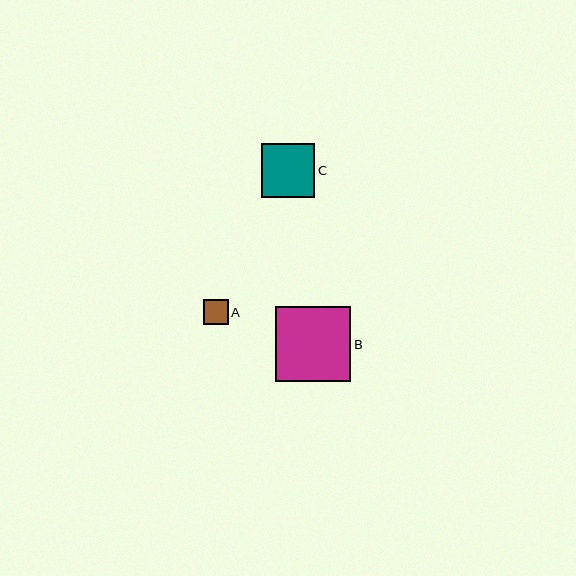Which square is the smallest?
Square A is the smallest with a size of approximately 25 pixels.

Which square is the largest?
Square B is the largest with a size of approximately 75 pixels.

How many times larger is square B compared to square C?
Square B is approximately 1.4 times the size of square C.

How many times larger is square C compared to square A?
Square C is approximately 2.1 times the size of square A.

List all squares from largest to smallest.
From largest to smallest: B, C, A.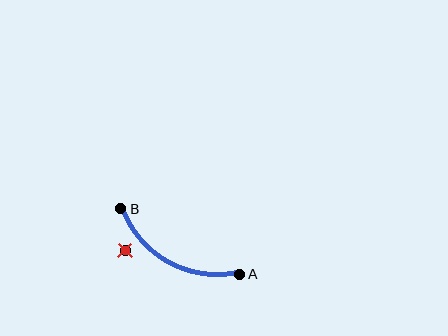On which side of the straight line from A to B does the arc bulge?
The arc bulges below the straight line connecting A and B.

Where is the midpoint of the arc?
The arc midpoint is the point on the curve farthest from the straight line joining A and B. It sits below that line.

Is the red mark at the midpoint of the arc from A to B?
No — the red mark does not lie on the arc at all. It sits slightly outside the curve.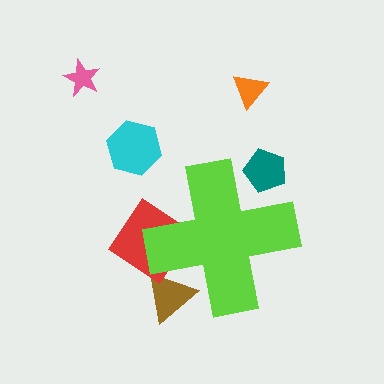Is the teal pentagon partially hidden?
Yes, the teal pentagon is partially hidden behind the lime cross.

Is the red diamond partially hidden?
Yes, the red diamond is partially hidden behind the lime cross.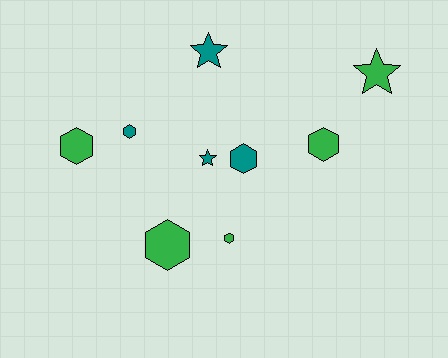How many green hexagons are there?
There are 4 green hexagons.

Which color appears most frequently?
Green, with 5 objects.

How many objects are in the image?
There are 9 objects.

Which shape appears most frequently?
Hexagon, with 6 objects.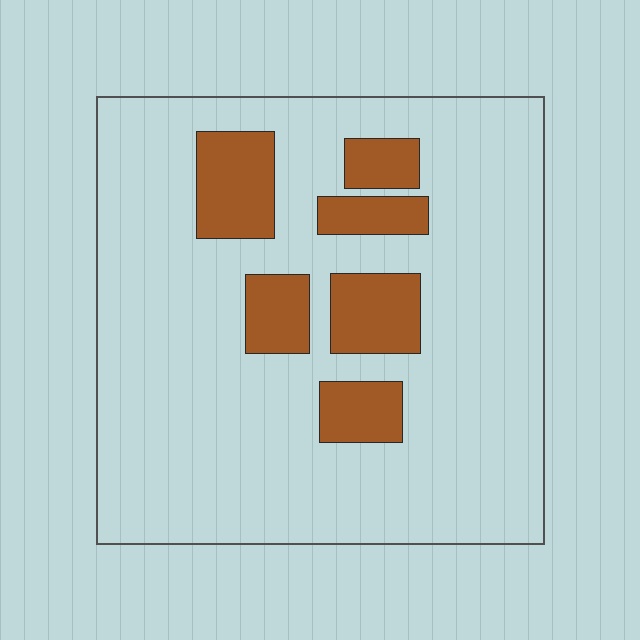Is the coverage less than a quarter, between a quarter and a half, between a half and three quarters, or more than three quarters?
Less than a quarter.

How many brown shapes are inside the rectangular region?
6.